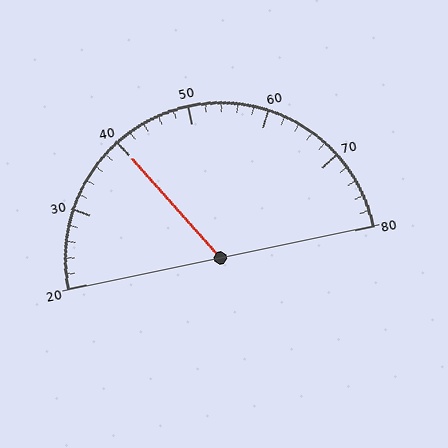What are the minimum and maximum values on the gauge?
The gauge ranges from 20 to 80.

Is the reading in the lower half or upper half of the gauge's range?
The reading is in the lower half of the range (20 to 80).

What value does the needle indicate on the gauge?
The needle indicates approximately 40.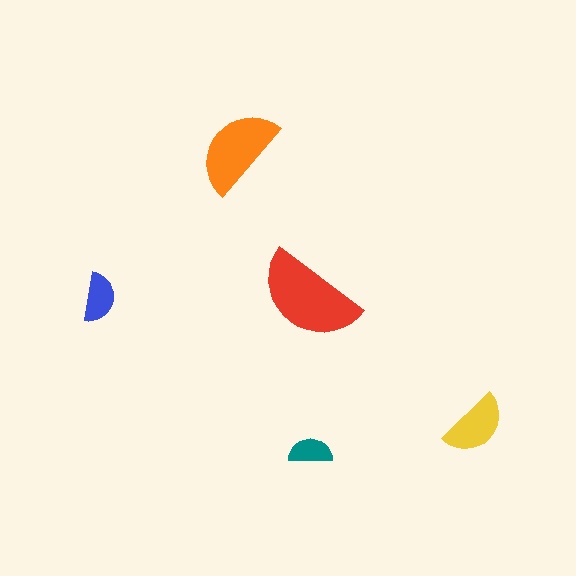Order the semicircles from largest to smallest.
the red one, the orange one, the yellow one, the blue one, the teal one.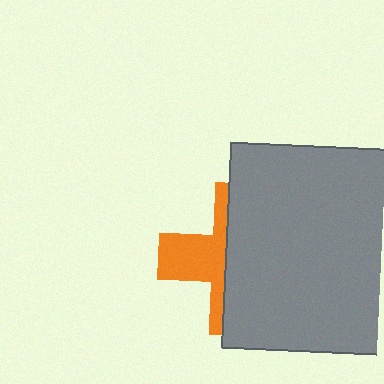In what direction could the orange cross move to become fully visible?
The orange cross could move left. That would shift it out from behind the gray square entirely.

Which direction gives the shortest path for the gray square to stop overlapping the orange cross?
Moving right gives the shortest separation.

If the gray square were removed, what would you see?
You would see the complete orange cross.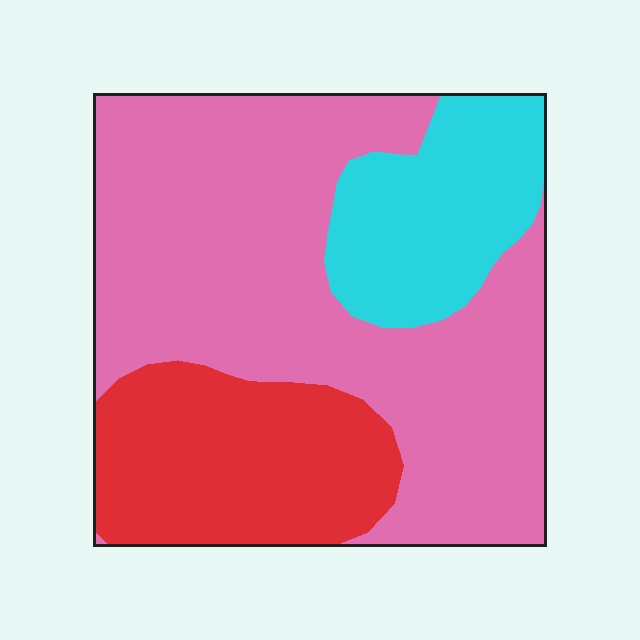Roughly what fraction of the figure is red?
Red takes up about one quarter (1/4) of the figure.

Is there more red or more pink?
Pink.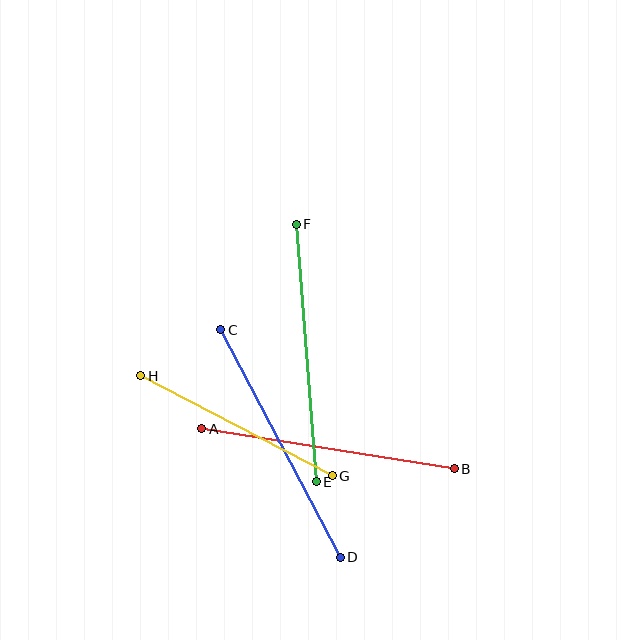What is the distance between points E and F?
The distance is approximately 258 pixels.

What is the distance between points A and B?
The distance is approximately 255 pixels.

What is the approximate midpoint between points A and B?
The midpoint is at approximately (328, 449) pixels.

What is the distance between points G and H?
The distance is approximately 216 pixels.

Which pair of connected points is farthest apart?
Points E and F are farthest apart.